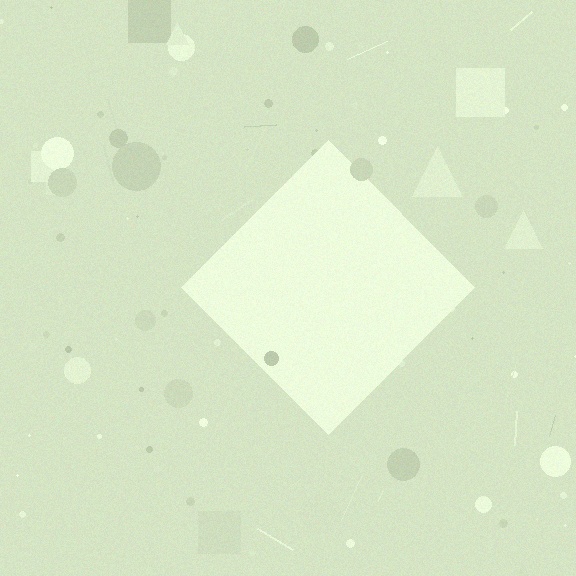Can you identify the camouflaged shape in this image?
The camouflaged shape is a diamond.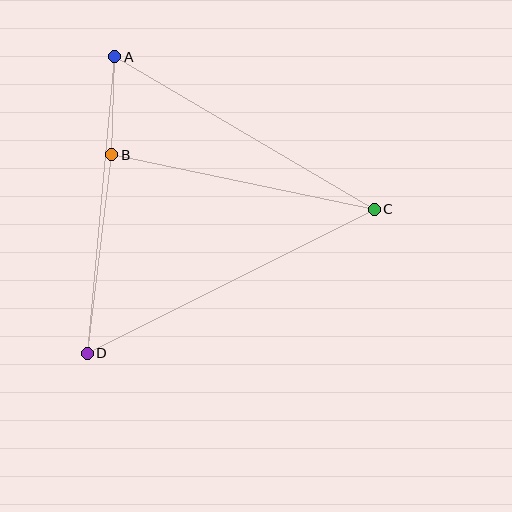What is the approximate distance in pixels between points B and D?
The distance between B and D is approximately 200 pixels.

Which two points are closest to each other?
Points A and B are closest to each other.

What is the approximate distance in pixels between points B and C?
The distance between B and C is approximately 268 pixels.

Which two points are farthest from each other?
Points C and D are farthest from each other.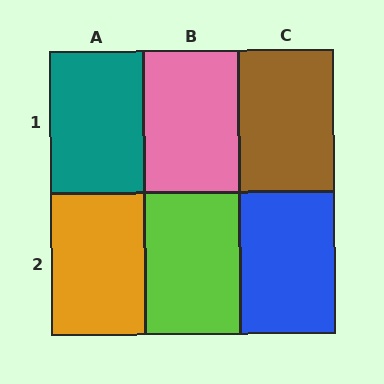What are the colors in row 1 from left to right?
Teal, pink, brown.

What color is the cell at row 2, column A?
Orange.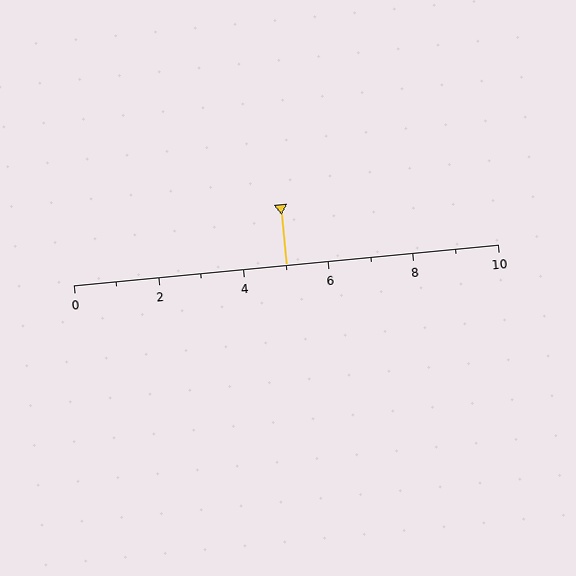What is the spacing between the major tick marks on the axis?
The major ticks are spaced 2 apart.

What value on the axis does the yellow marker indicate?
The marker indicates approximately 5.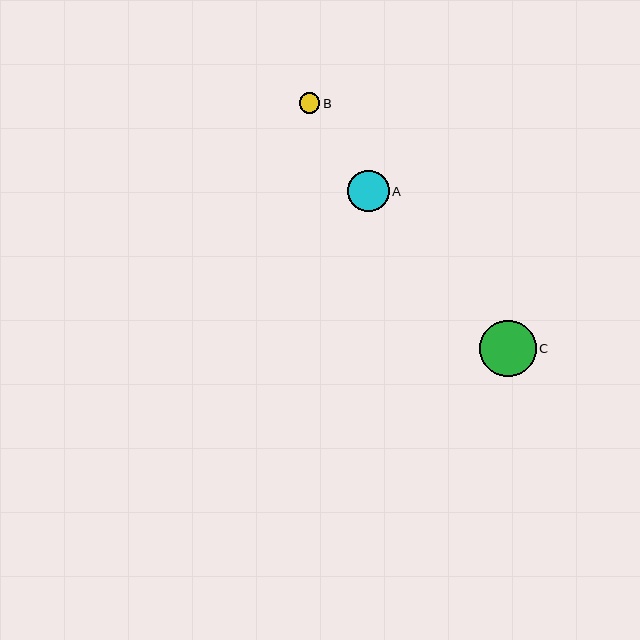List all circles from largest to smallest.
From largest to smallest: C, A, B.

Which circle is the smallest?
Circle B is the smallest with a size of approximately 20 pixels.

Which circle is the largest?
Circle C is the largest with a size of approximately 57 pixels.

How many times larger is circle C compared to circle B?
Circle C is approximately 2.8 times the size of circle B.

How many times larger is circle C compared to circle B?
Circle C is approximately 2.8 times the size of circle B.